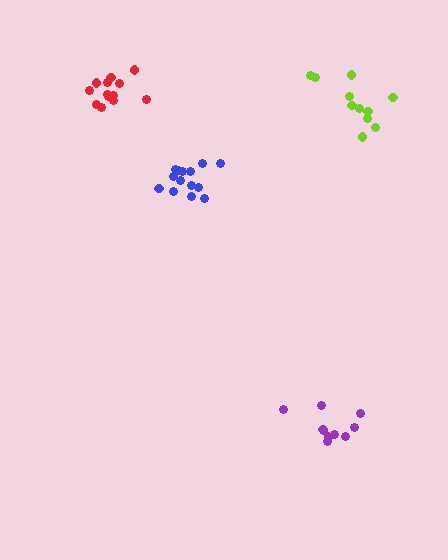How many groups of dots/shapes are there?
There are 4 groups.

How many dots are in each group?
Group 1: 11 dots, Group 2: 11 dots, Group 3: 13 dots, Group 4: 14 dots (49 total).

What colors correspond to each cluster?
The clusters are colored: purple, lime, red, blue.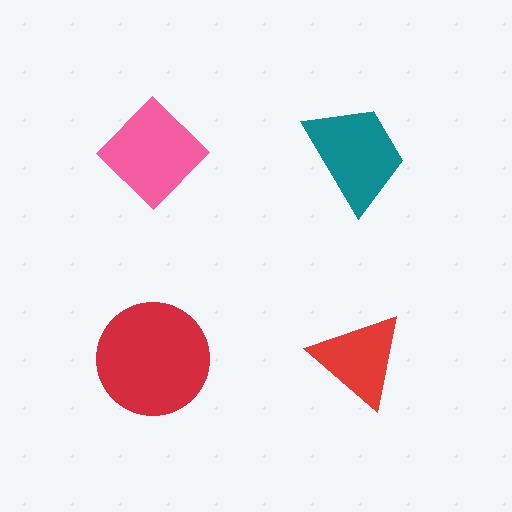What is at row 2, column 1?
A red circle.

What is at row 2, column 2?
A red triangle.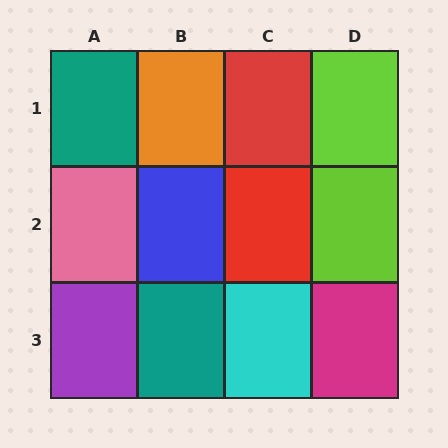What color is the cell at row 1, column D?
Lime.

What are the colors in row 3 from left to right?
Purple, teal, cyan, magenta.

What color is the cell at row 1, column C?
Red.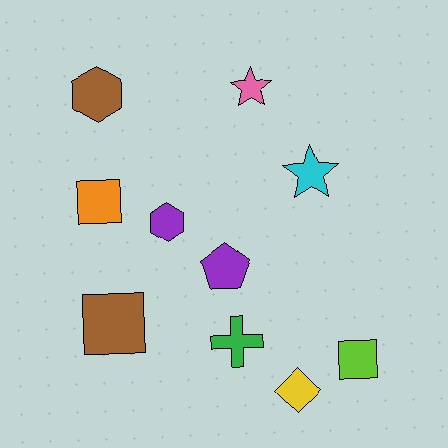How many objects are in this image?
There are 10 objects.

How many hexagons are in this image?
There are 2 hexagons.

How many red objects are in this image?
There are no red objects.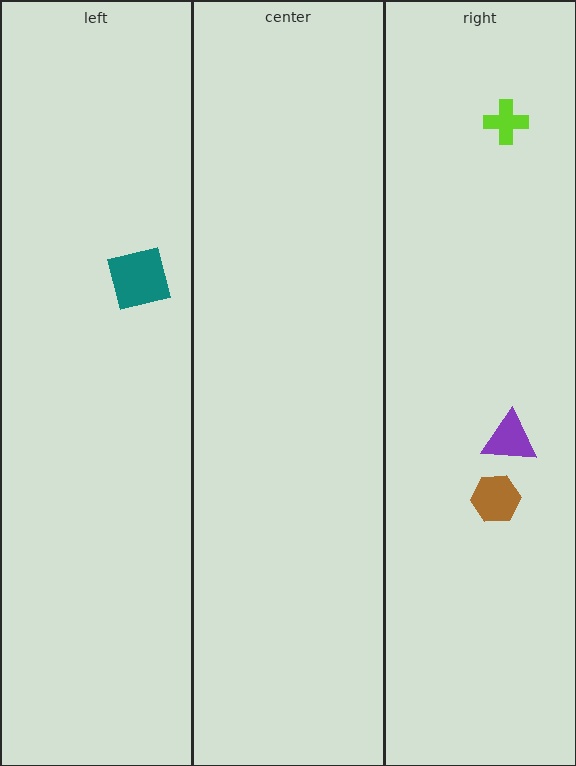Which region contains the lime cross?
The right region.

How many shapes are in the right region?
3.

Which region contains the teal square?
The left region.